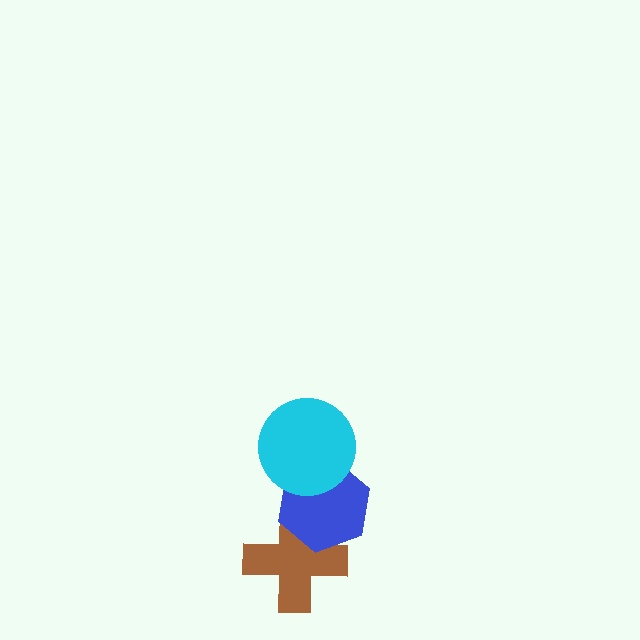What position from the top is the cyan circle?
The cyan circle is 1st from the top.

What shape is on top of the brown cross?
The blue hexagon is on top of the brown cross.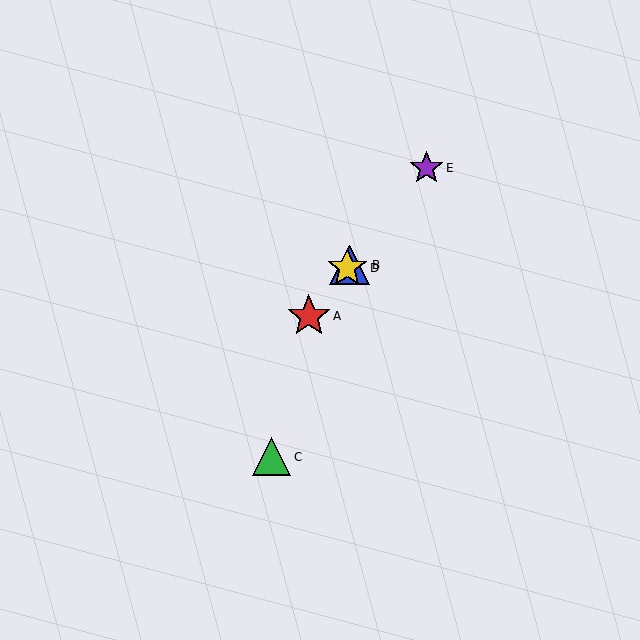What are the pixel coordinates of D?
Object D is at (347, 268).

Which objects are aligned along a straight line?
Objects A, B, D, E are aligned along a straight line.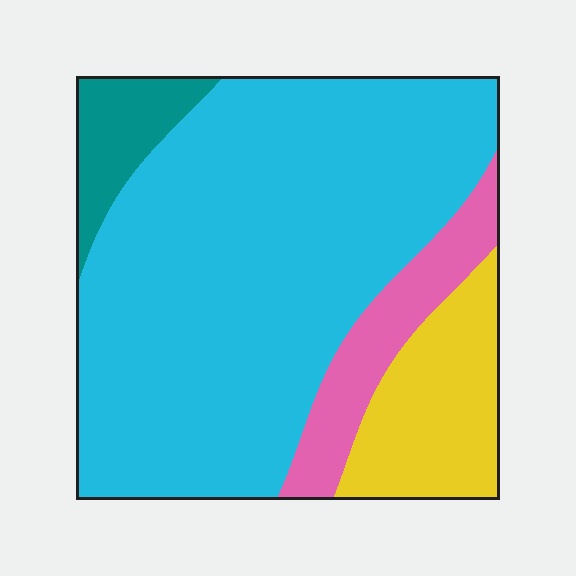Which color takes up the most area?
Cyan, at roughly 70%.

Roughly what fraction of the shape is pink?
Pink covers about 10% of the shape.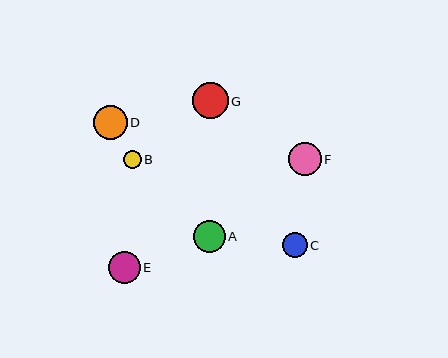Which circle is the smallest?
Circle B is the smallest with a size of approximately 18 pixels.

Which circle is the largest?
Circle G is the largest with a size of approximately 36 pixels.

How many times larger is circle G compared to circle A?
Circle G is approximately 1.1 times the size of circle A.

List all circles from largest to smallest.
From largest to smallest: G, D, F, A, E, C, B.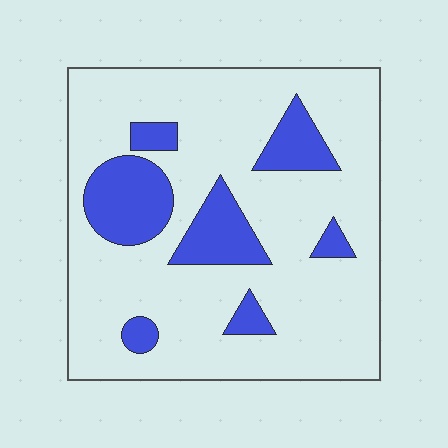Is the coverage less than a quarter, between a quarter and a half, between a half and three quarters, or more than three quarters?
Less than a quarter.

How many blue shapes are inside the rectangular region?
7.